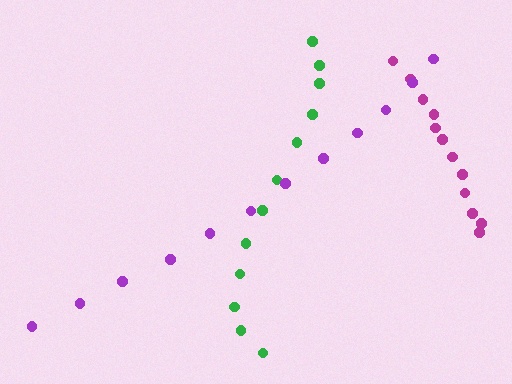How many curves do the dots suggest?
There are 3 distinct paths.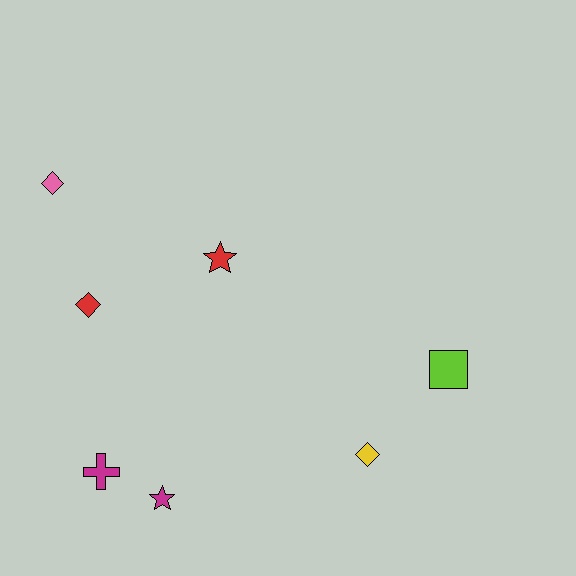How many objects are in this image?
There are 7 objects.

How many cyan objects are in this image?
There are no cyan objects.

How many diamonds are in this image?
There are 3 diamonds.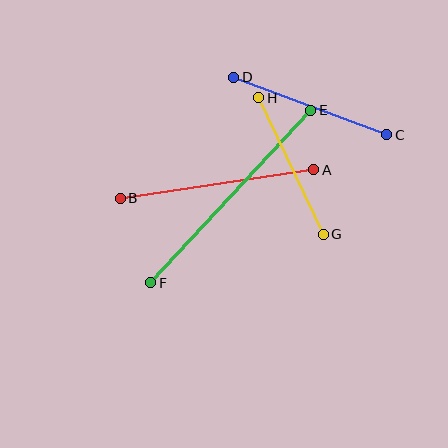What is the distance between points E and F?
The distance is approximately 235 pixels.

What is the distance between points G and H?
The distance is approximately 151 pixels.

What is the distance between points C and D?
The distance is approximately 164 pixels.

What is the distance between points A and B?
The distance is approximately 195 pixels.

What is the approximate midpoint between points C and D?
The midpoint is at approximately (310, 106) pixels.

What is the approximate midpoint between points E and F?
The midpoint is at approximately (231, 196) pixels.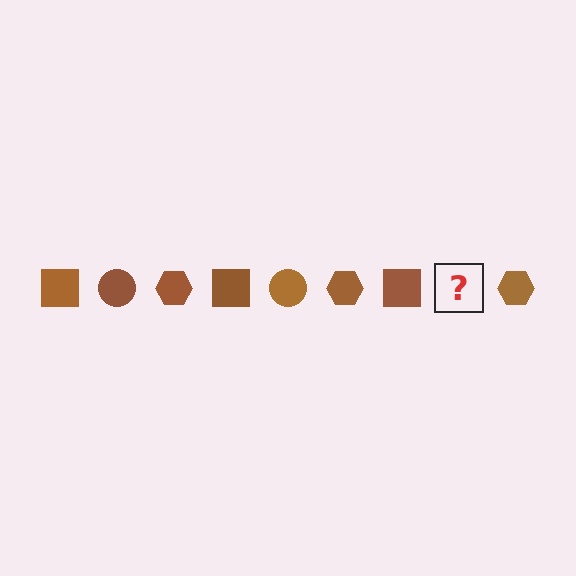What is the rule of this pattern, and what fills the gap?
The rule is that the pattern cycles through square, circle, hexagon shapes in brown. The gap should be filled with a brown circle.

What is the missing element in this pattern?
The missing element is a brown circle.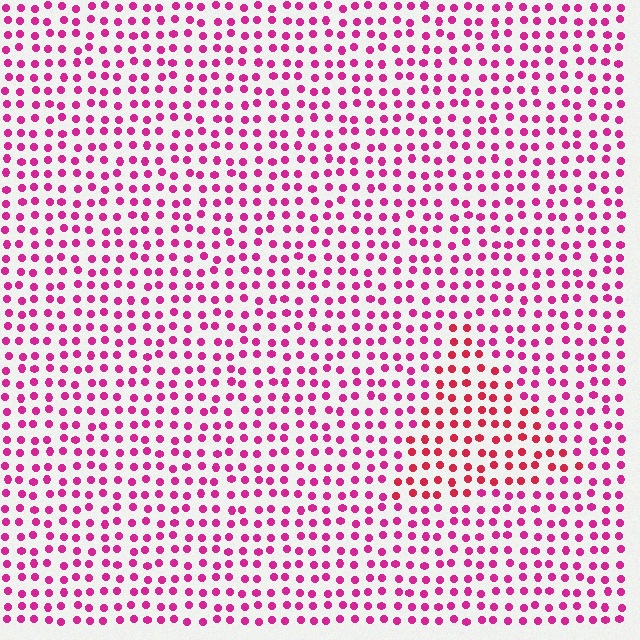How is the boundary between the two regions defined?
The boundary is defined purely by a slight shift in hue (about 27 degrees). Spacing, size, and orientation are identical on both sides.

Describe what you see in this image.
The image is filled with small magenta elements in a uniform arrangement. A triangle-shaped region is visible where the elements are tinted to a slightly different hue, forming a subtle color boundary.